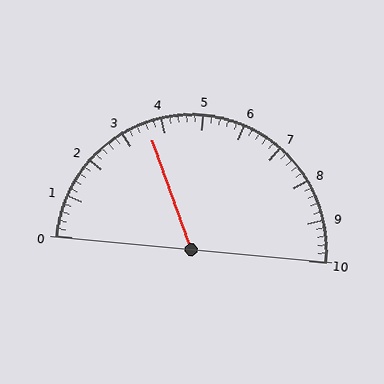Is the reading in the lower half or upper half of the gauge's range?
The reading is in the lower half of the range (0 to 10).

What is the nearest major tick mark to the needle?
The nearest major tick mark is 4.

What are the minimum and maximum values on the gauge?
The gauge ranges from 0 to 10.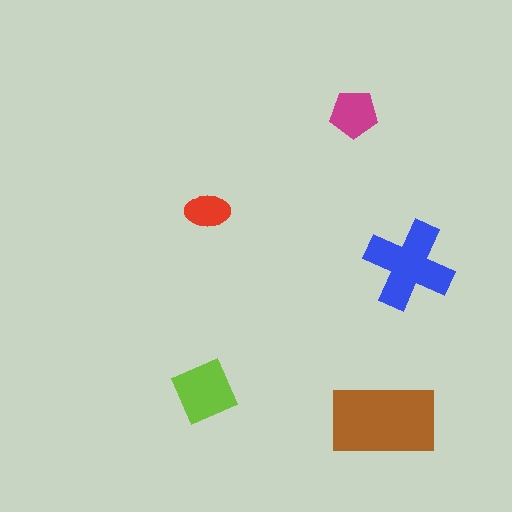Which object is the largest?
The brown rectangle.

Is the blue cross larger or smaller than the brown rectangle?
Smaller.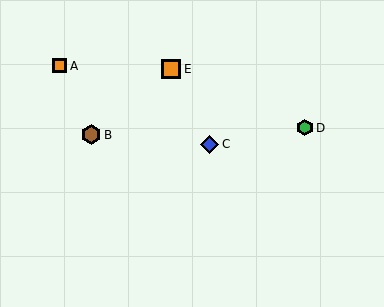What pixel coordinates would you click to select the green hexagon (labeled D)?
Click at (305, 128) to select the green hexagon D.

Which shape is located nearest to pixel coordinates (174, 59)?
The orange square (labeled E) at (171, 69) is nearest to that location.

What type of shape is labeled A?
Shape A is an orange square.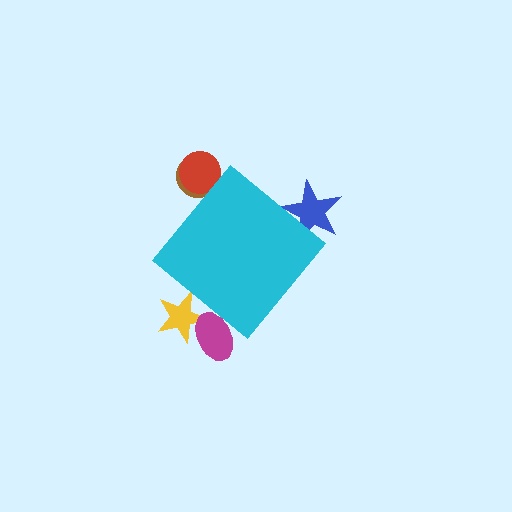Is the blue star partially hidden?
Yes, the blue star is partially hidden behind the cyan diamond.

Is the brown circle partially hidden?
Yes, the brown circle is partially hidden behind the cyan diamond.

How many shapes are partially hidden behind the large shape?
5 shapes are partially hidden.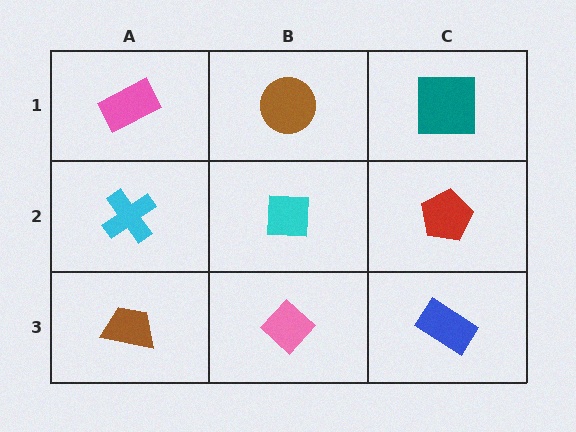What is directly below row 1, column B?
A cyan square.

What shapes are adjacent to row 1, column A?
A cyan cross (row 2, column A), a brown circle (row 1, column B).